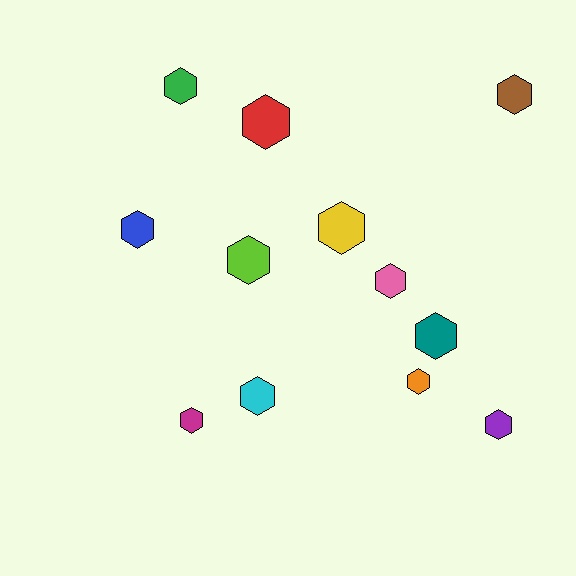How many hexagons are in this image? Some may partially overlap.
There are 12 hexagons.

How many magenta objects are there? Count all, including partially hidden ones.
There is 1 magenta object.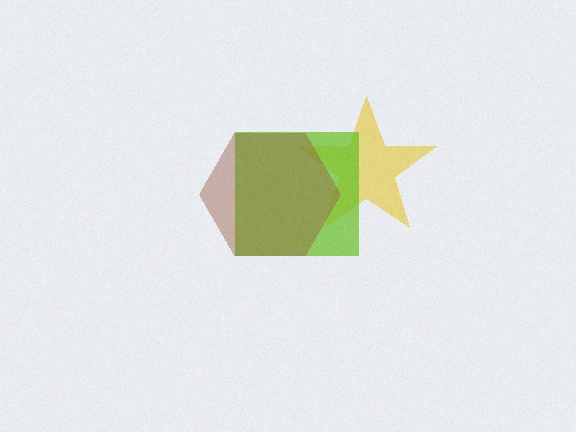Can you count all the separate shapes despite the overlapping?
Yes, there are 3 separate shapes.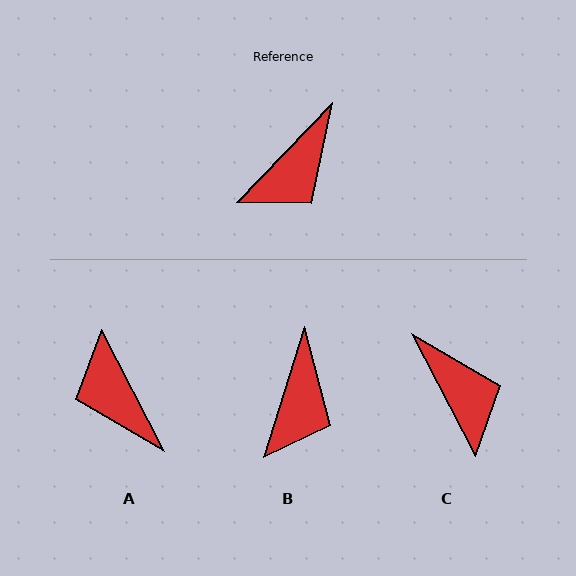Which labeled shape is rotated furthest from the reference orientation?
A, about 109 degrees away.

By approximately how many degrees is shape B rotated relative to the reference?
Approximately 26 degrees counter-clockwise.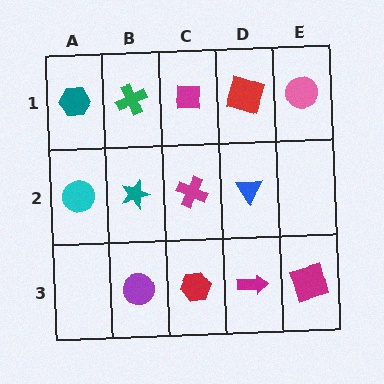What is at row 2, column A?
A cyan circle.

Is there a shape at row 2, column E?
No, that cell is empty.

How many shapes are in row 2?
4 shapes.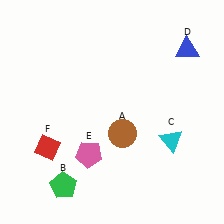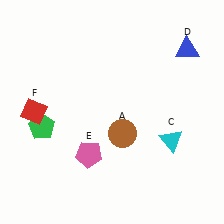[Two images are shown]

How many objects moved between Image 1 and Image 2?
2 objects moved between the two images.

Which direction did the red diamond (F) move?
The red diamond (F) moved up.